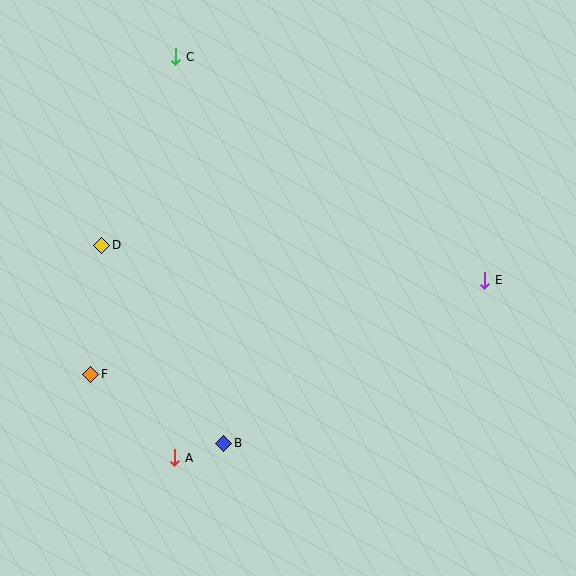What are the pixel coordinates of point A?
Point A is at (175, 458).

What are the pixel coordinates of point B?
Point B is at (223, 443).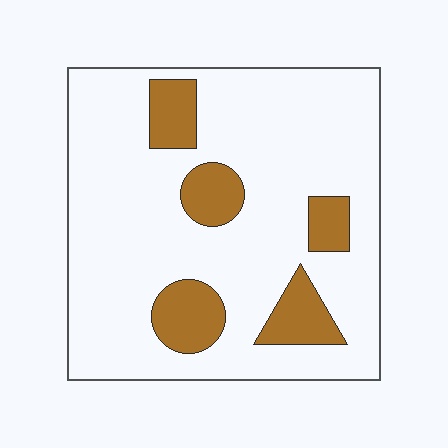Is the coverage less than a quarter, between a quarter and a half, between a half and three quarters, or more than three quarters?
Less than a quarter.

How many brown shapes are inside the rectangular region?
5.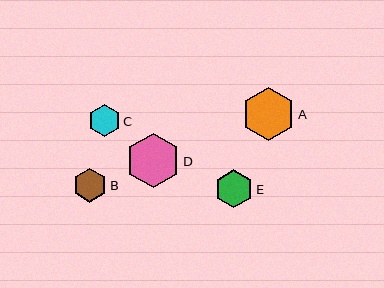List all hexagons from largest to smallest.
From largest to smallest: D, A, E, B, C.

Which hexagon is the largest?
Hexagon D is the largest with a size of approximately 54 pixels.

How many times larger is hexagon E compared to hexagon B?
Hexagon E is approximately 1.1 times the size of hexagon B.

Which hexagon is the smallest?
Hexagon C is the smallest with a size of approximately 32 pixels.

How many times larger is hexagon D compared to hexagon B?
Hexagon D is approximately 1.6 times the size of hexagon B.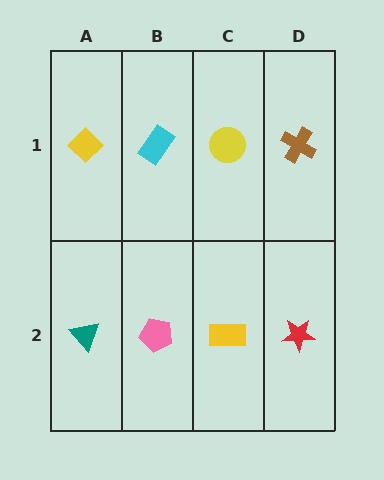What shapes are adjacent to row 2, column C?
A yellow circle (row 1, column C), a pink pentagon (row 2, column B), a red star (row 2, column D).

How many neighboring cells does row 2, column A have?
2.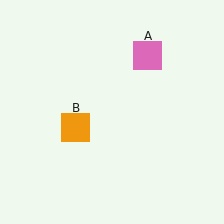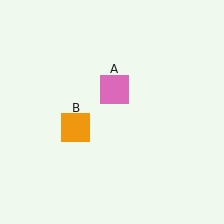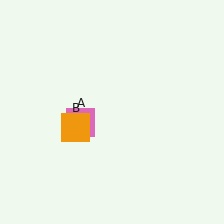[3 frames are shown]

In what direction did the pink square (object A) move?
The pink square (object A) moved down and to the left.